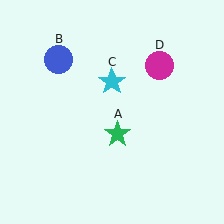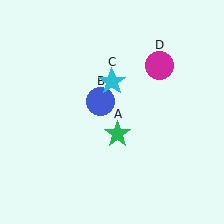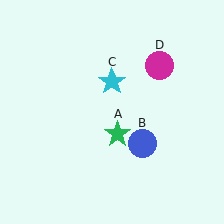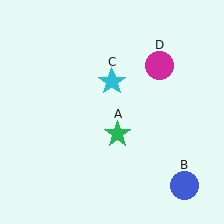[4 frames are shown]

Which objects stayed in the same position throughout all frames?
Green star (object A) and cyan star (object C) and magenta circle (object D) remained stationary.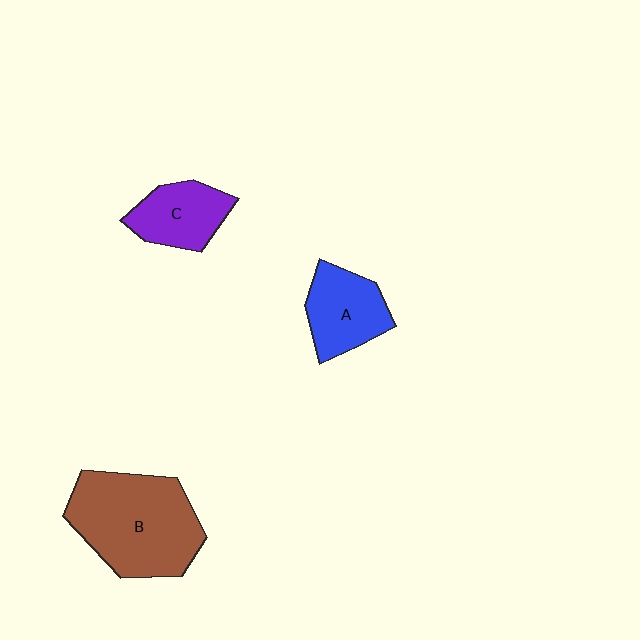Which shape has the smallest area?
Shape C (purple).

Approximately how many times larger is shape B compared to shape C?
Approximately 2.1 times.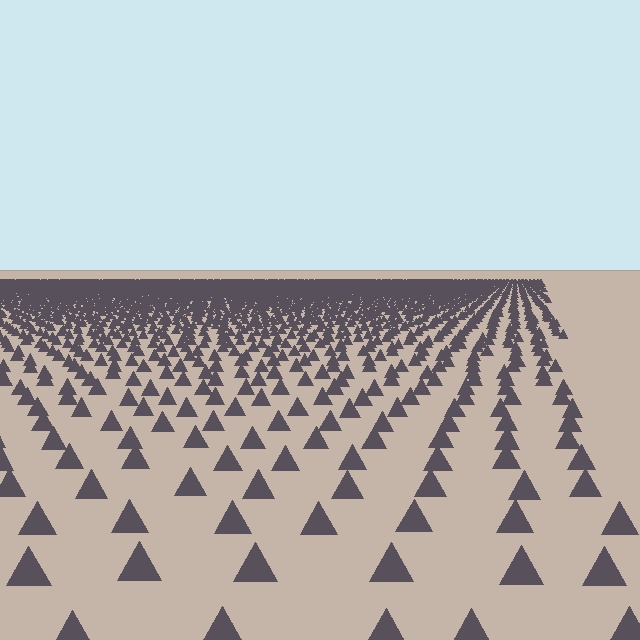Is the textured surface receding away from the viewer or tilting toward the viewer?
The surface is receding away from the viewer. Texture elements get smaller and denser toward the top.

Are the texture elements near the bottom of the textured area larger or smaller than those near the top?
Larger. Near the bottom, elements are closer to the viewer and appear at a bigger on-screen size.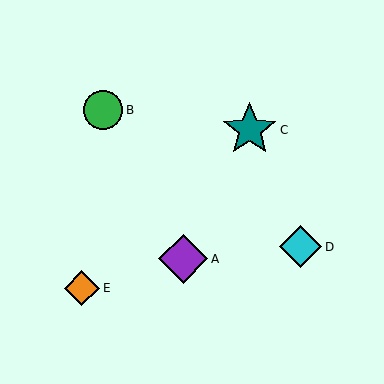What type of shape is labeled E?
Shape E is an orange diamond.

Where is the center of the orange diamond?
The center of the orange diamond is at (82, 288).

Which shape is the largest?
The teal star (labeled C) is the largest.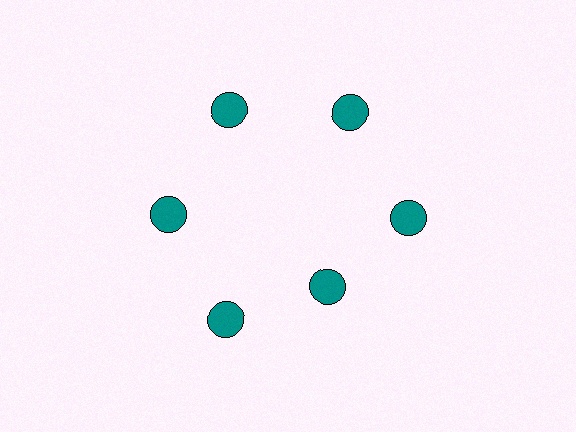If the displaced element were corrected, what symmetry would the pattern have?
It would have 6-fold rotational symmetry — the pattern would map onto itself every 60 degrees.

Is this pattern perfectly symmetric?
No. The 6 teal circles are arranged in a ring, but one element near the 5 o'clock position is pulled inward toward the center, breaking the 6-fold rotational symmetry.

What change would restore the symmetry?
The symmetry would be restored by moving it outward, back onto the ring so that all 6 circles sit at equal angles and equal distance from the center.